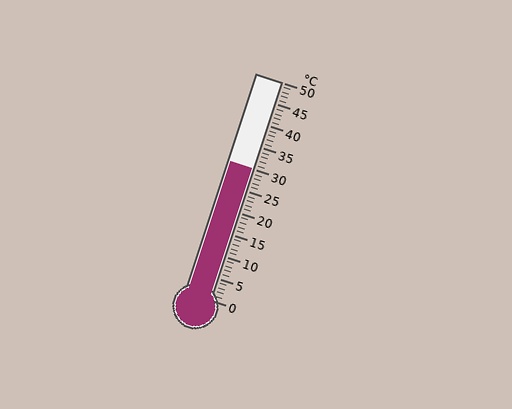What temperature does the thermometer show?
The thermometer shows approximately 30°C.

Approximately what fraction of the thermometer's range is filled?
The thermometer is filled to approximately 60% of its range.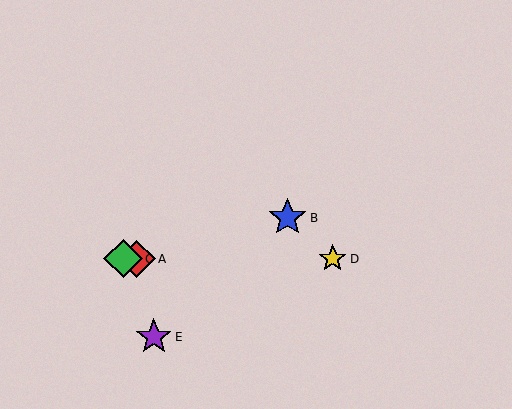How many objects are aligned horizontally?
3 objects (A, C, D) are aligned horizontally.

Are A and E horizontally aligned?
No, A is at y≈259 and E is at y≈337.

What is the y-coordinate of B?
Object B is at y≈218.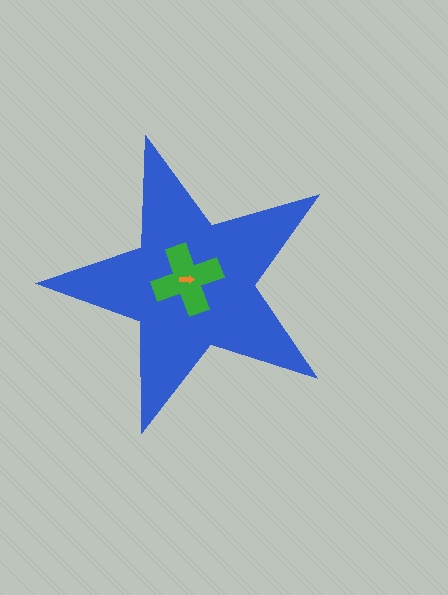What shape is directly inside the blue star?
The green cross.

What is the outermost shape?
The blue star.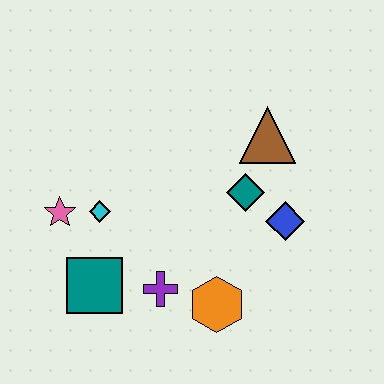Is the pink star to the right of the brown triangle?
No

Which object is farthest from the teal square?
The brown triangle is farthest from the teal square.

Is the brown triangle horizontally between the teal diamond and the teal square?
No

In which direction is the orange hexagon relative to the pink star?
The orange hexagon is to the right of the pink star.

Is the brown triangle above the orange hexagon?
Yes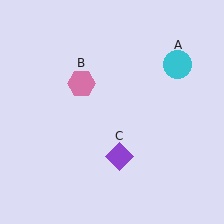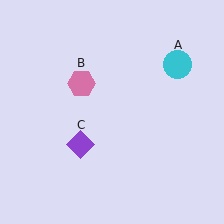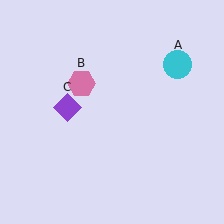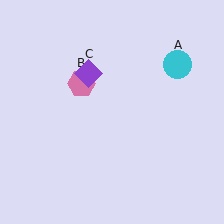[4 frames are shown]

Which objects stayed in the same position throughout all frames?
Cyan circle (object A) and pink hexagon (object B) remained stationary.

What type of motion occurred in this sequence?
The purple diamond (object C) rotated clockwise around the center of the scene.